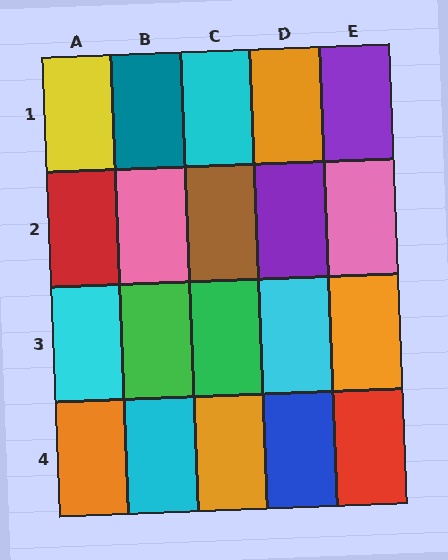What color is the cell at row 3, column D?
Cyan.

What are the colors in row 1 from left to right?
Yellow, teal, cyan, orange, purple.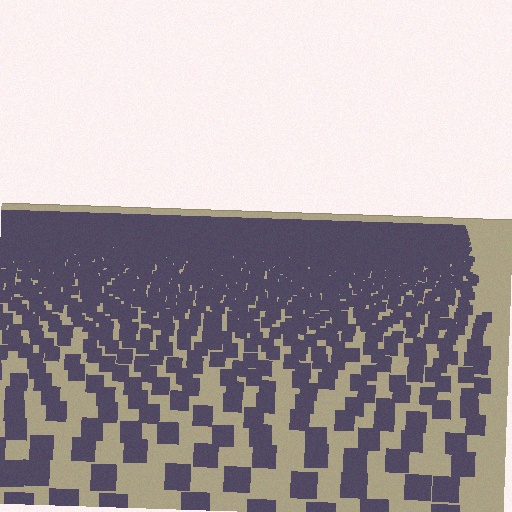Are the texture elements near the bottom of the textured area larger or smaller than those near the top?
Larger. Near the bottom, elements are closer to the viewer and appear at a bigger on-screen size.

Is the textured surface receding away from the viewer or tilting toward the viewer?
The surface is receding away from the viewer. Texture elements get smaller and denser toward the top.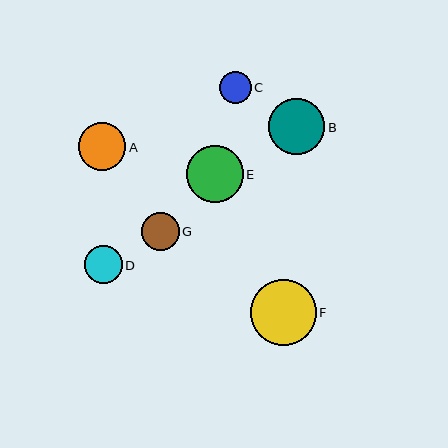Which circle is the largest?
Circle F is the largest with a size of approximately 66 pixels.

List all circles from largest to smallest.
From largest to smallest: F, E, B, A, G, D, C.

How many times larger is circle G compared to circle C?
Circle G is approximately 1.2 times the size of circle C.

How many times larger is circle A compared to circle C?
Circle A is approximately 1.5 times the size of circle C.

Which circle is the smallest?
Circle C is the smallest with a size of approximately 32 pixels.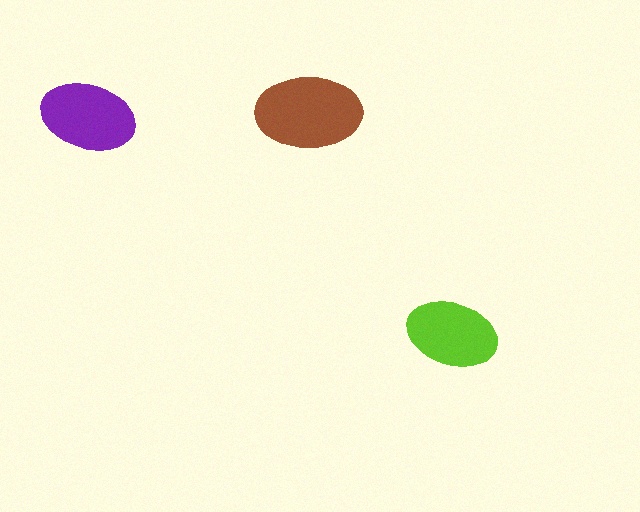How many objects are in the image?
There are 3 objects in the image.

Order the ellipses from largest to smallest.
the brown one, the purple one, the lime one.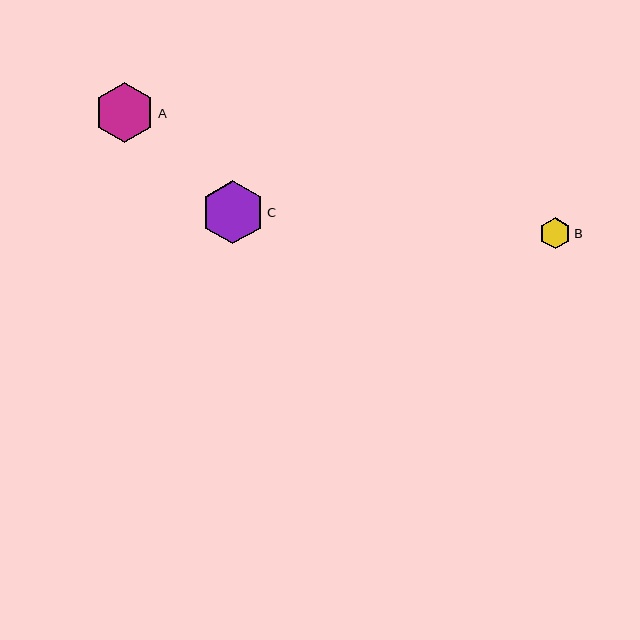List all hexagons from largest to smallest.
From largest to smallest: C, A, B.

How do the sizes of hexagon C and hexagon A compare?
Hexagon C and hexagon A are approximately the same size.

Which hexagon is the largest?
Hexagon C is the largest with a size of approximately 63 pixels.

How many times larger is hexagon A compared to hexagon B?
Hexagon A is approximately 1.9 times the size of hexagon B.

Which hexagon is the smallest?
Hexagon B is the smallest with a size of approximately 31 pixels.